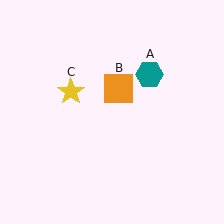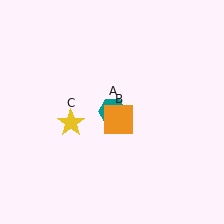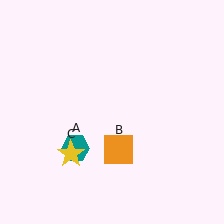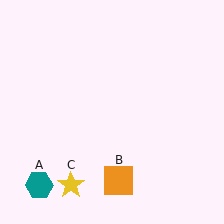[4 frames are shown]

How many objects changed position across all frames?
3 objects changed position: teal hexagon (object A), orange square (object B), yellow star (object C).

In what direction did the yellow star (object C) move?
The yellow star (object C) moved down.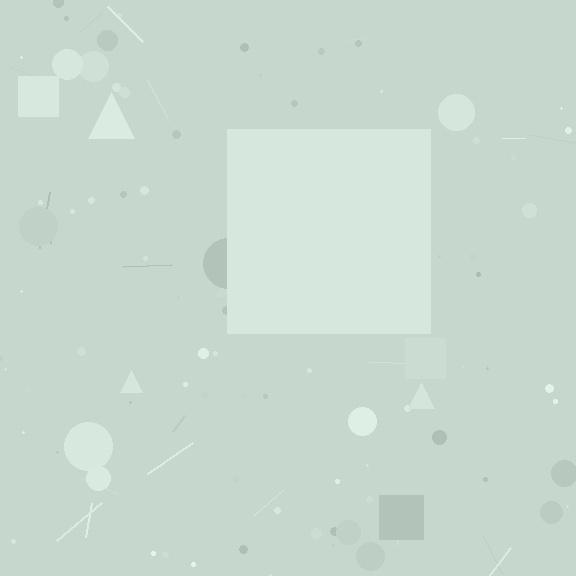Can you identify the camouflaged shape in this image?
The camouflaged shape is a square.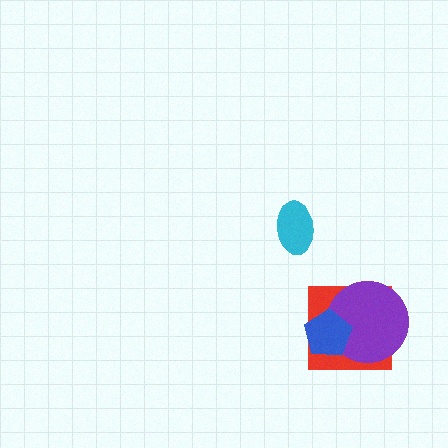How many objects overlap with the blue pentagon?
2 objects overlap with the blue pentagon.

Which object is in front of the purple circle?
The blue pentagon is in front of the purple circle.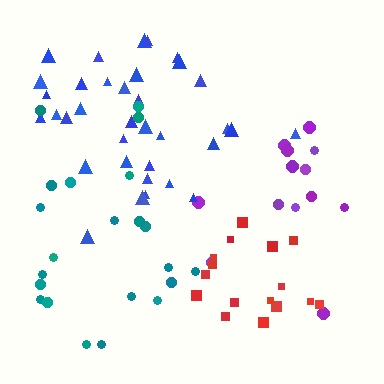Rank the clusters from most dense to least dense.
red, blue, teal, purple.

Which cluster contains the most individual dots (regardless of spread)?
Blue (35).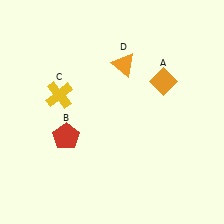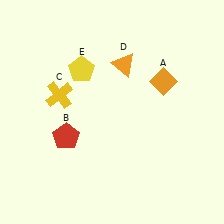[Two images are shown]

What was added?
A yellow pentagon (E) was added in Image 2.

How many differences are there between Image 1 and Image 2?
There is 1 difference between the two images.